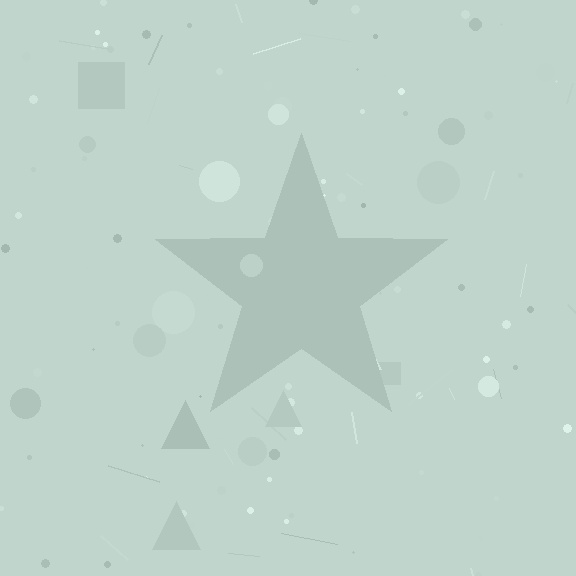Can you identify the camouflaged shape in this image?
The camouflaged shape is a star.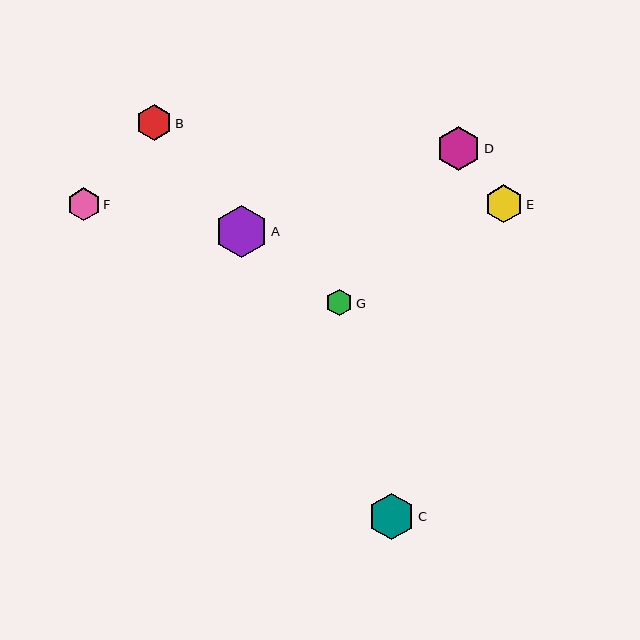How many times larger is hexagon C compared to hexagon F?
Hexagon C is approximately 1.4 times the size of hexagon F.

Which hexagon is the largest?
Hexagon A is the largest with a size of approximately 53 pixels.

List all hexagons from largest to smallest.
From largest to smallest: A, C, D, E, B, F, G.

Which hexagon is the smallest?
Hexagon G is the smallest with a size of approximately 26 pixels.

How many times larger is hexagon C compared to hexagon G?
Hexagon C is approximately 1.8 times the size of hexagon G.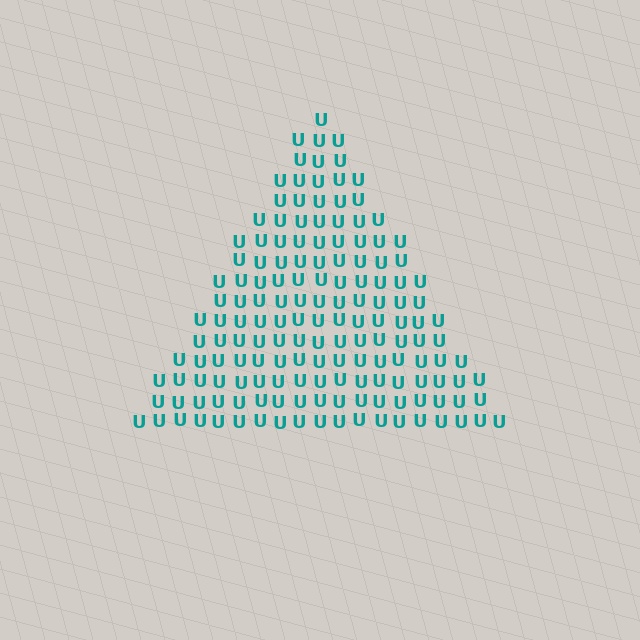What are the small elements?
The small elements are letter U's.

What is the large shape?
The large shape is a triangle.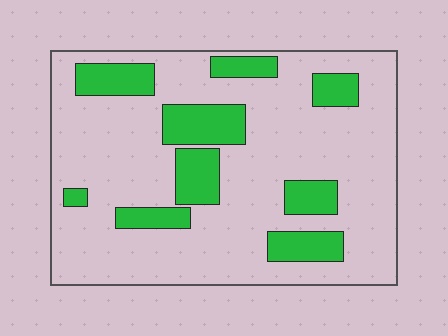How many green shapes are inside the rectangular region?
9.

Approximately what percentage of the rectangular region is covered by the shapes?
Approximately 20%.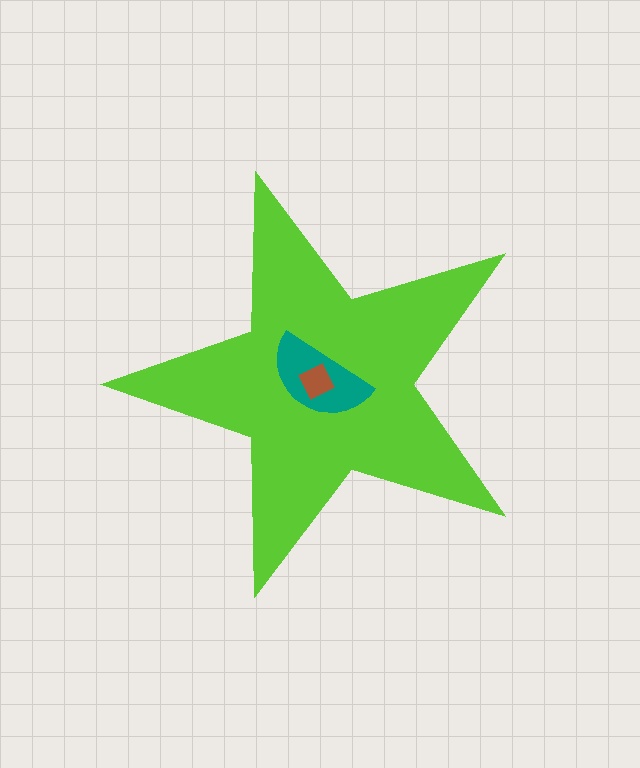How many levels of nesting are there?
3.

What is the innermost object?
The brown square.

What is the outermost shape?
The lime star.